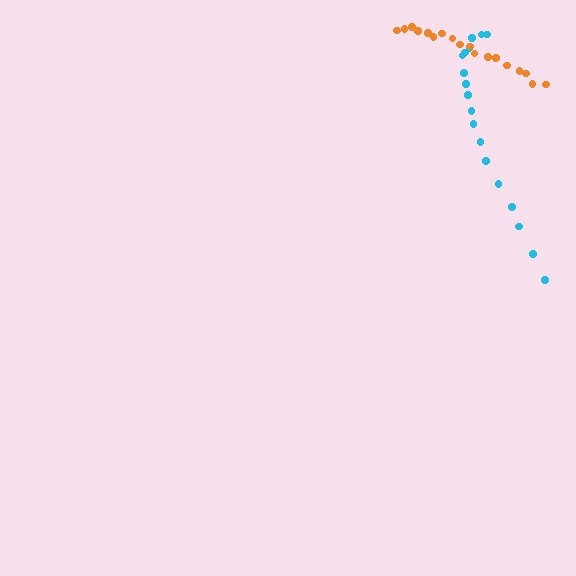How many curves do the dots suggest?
There are 2 distinct paths.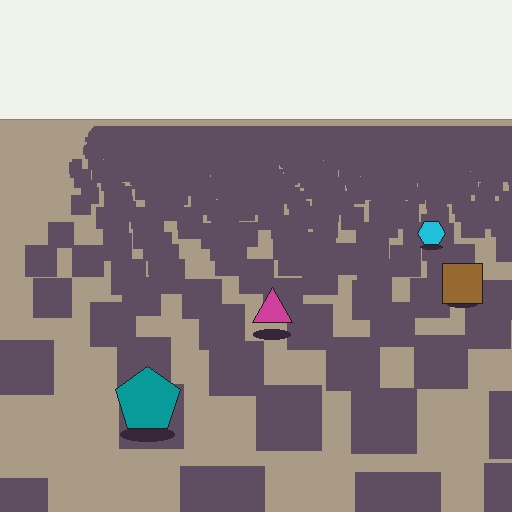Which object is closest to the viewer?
The teal pentagon is closest. The texture marks near it are larger and more spread out.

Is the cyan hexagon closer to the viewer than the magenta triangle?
No. The magenta triangle is closer — you can tell from the texture gradient: the ground texture is coarser near it.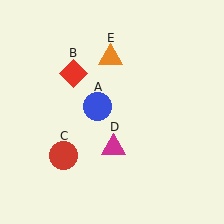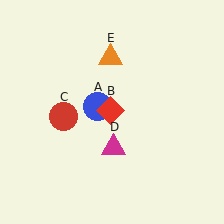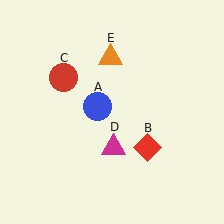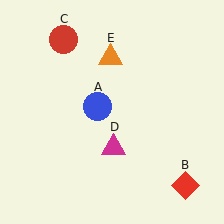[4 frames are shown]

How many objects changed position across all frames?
2 objects changed position: red diamond (object B), red circle (object C).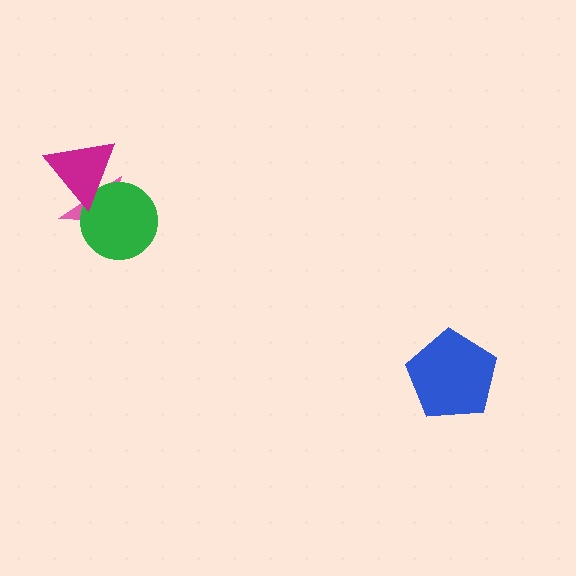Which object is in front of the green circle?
The magenta triangle is in front of the green circle.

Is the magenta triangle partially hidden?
No, no other shape covers it.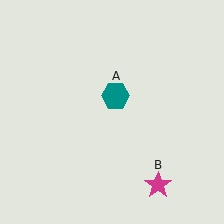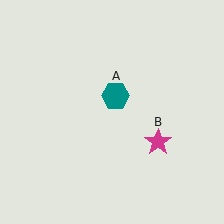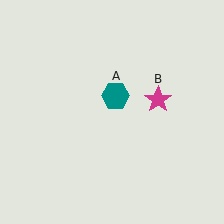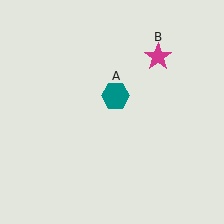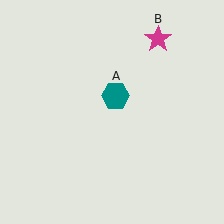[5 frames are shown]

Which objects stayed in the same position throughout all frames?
Teal hexagon (object A) remained stationary.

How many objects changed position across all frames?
1 object changed position: magenta star (object B).